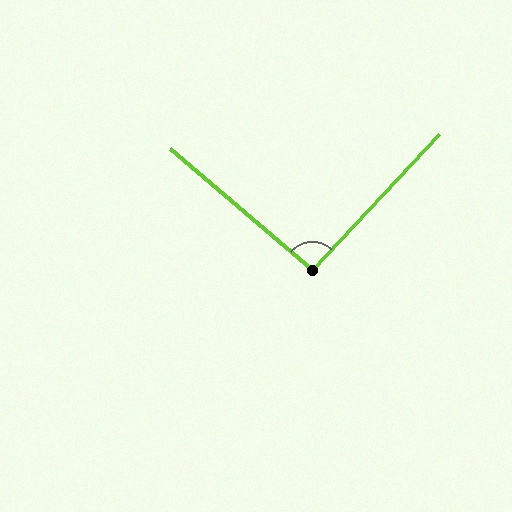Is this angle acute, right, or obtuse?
It is approximately a right angle.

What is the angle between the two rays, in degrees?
Approximately 93 degrees.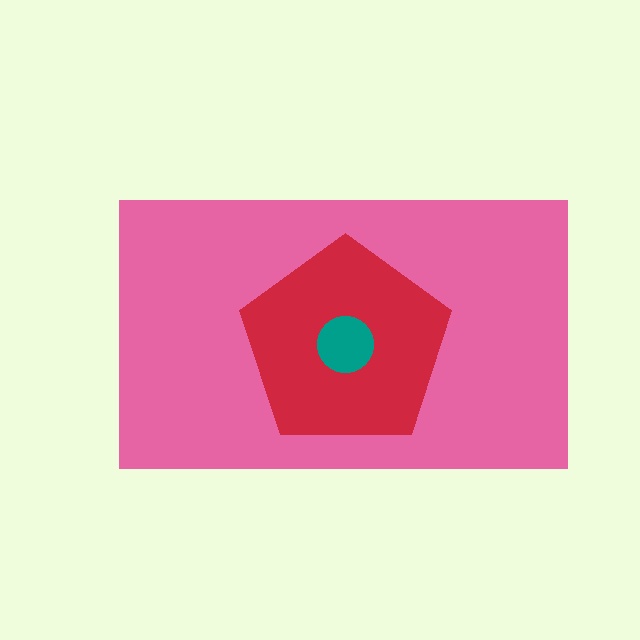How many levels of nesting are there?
3.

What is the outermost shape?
The pink rectangle.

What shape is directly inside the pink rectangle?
The red pentagon.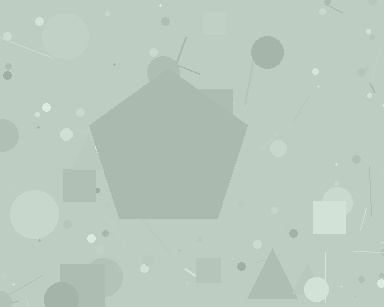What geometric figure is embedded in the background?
A pentagon is embedded in the background.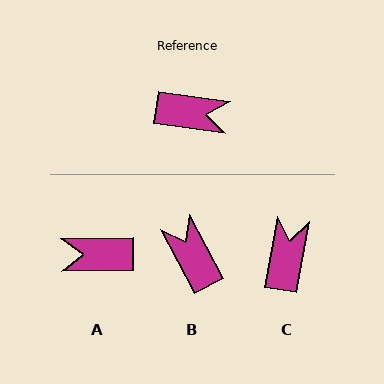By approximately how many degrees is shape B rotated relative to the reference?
Approximately 126 degrees counter-clockwise.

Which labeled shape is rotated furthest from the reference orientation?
A, about 171 degrees away.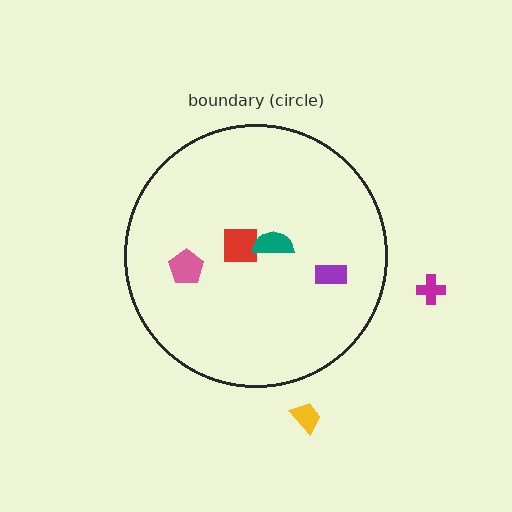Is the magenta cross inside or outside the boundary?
Outside.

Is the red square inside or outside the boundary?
Inside.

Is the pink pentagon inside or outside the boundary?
Inside.